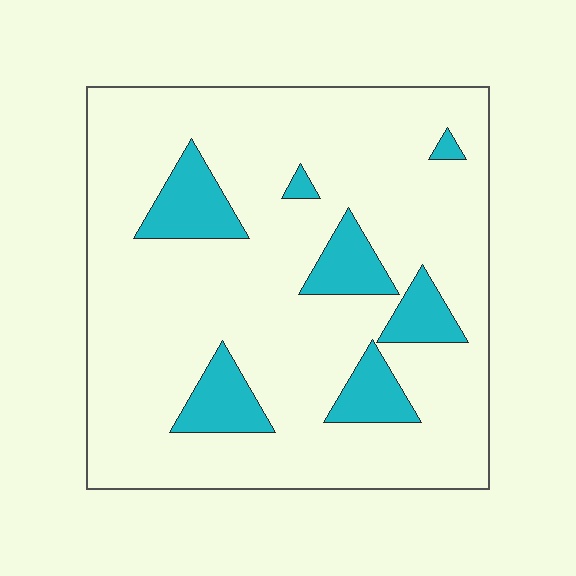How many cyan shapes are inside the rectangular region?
7.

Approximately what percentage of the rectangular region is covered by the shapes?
Approximately 15%.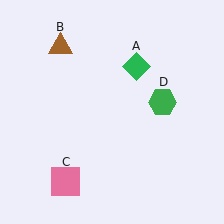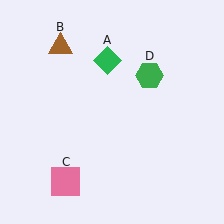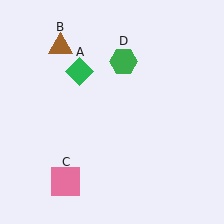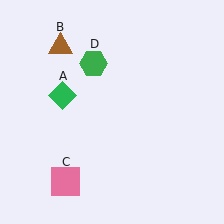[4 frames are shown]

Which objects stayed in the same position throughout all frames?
Brown triangle (object B) and pink square (object C) remained stationary.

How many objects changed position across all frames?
2 objects changed position: green diamond (object A), green hexagon (object D).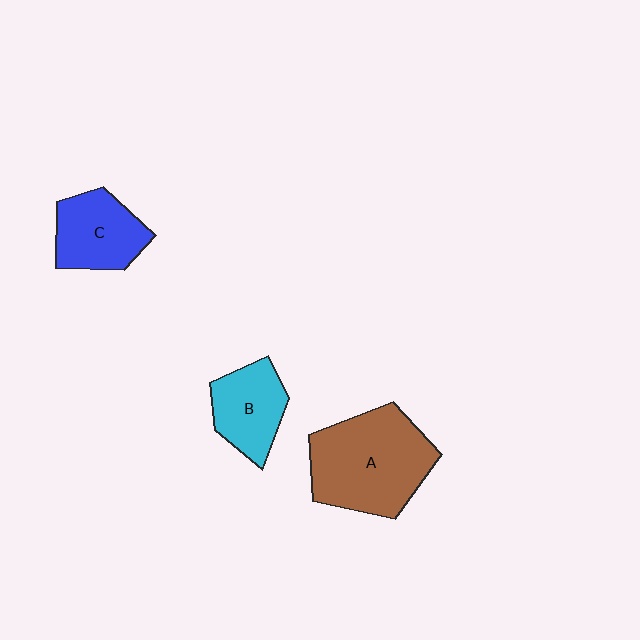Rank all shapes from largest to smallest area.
From largest to smallest: A (brown), C (blue), B (cyan).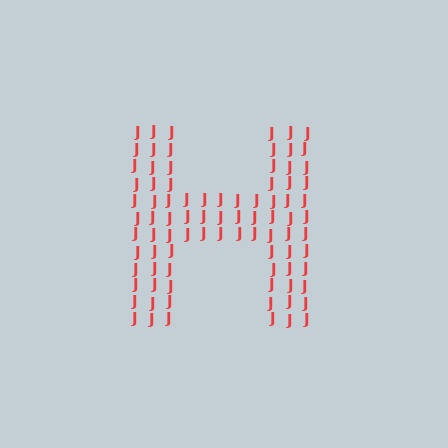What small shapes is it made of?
It is made of small letter J's.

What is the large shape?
The large shape is the letter H.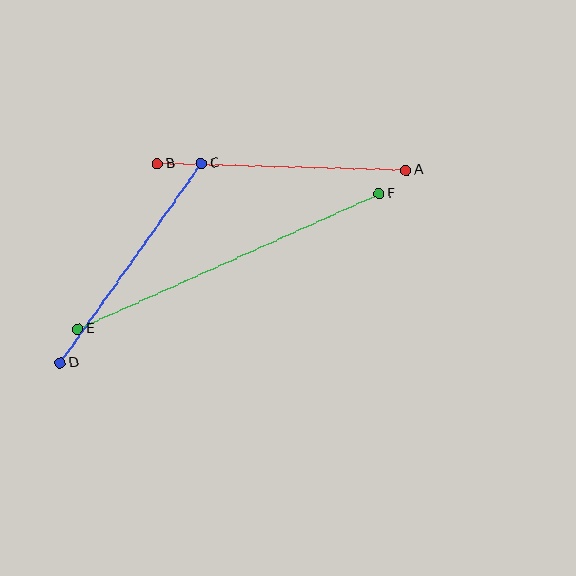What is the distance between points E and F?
The distance is approximately 331 pixels.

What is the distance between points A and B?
The distance is approximately 249 pixels.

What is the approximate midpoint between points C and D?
The midpoint is at approximately (131, 263) pixels.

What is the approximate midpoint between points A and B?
The midpoint is at approximately (282, 167) pixels.